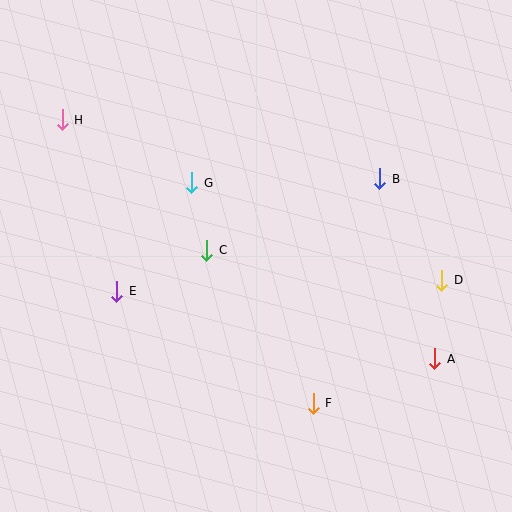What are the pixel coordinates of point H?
Point H is at (62, 120).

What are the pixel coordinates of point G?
Point G is at (192, 183).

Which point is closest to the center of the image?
Point C at (207, 250) is closest to the center.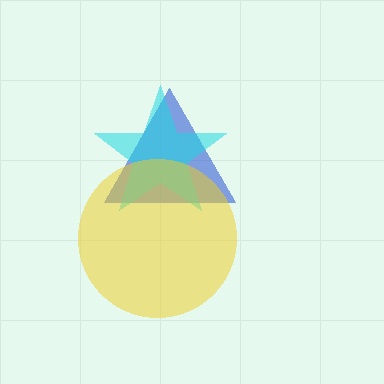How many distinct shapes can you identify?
There are 3 distinct shapes: a blue triangle, a cyan star, a yellow circle.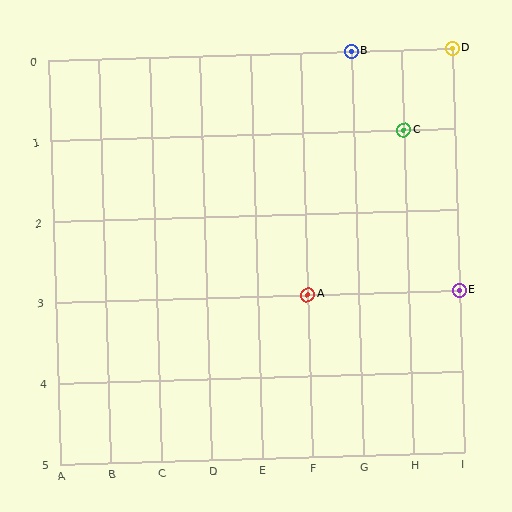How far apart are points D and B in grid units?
Points D and B are 2 columns apart.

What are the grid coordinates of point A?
Point A is at grid coordinates (F, 3).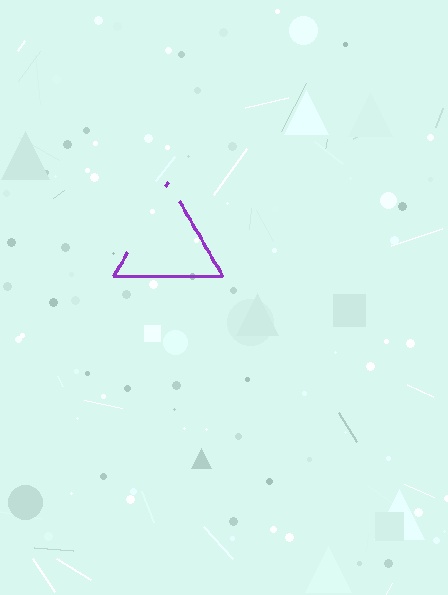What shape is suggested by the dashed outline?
The dashed outline suggests a triangle.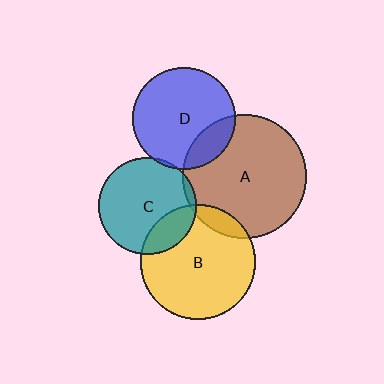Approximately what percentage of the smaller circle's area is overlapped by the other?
Approximately 20%.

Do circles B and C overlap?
Yes.